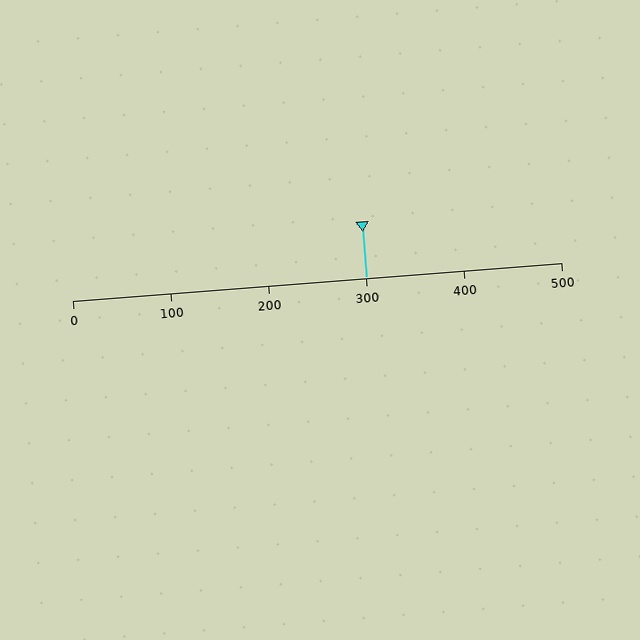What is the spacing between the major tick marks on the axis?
The major ticks are spaced 100 apart.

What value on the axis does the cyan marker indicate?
The marker indicates approximately 300.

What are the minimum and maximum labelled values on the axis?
The axis runs from 0 to 500.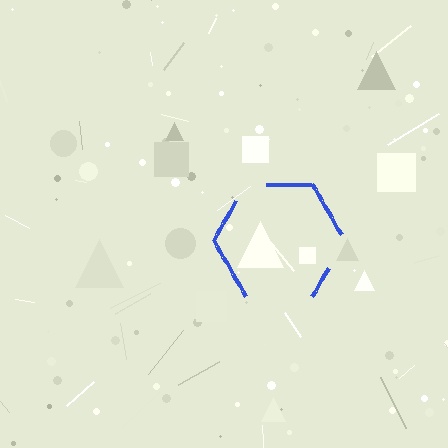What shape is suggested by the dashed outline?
The dashed outline suggests a hexagon.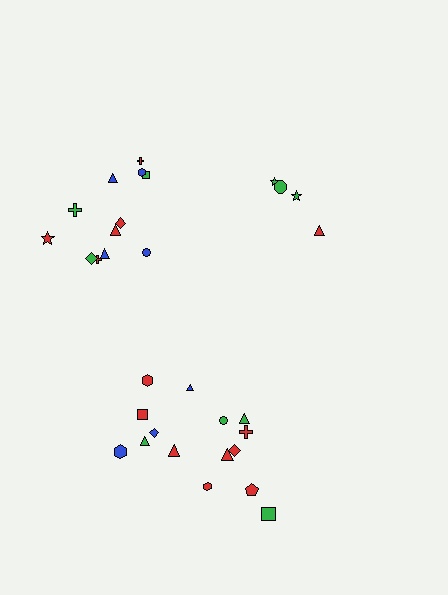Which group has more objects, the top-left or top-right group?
The top-left group.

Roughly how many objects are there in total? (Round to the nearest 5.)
Roughly 30 objects in total.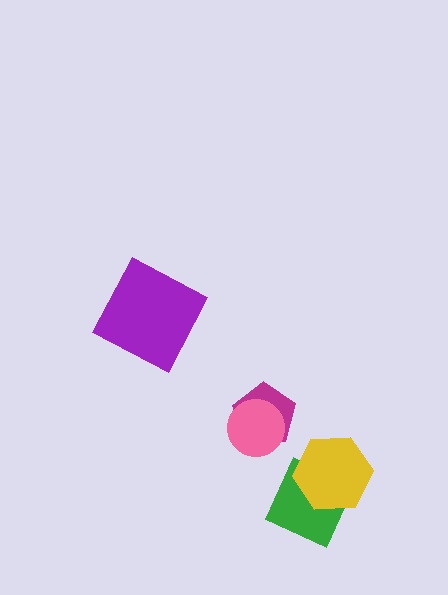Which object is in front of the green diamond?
The yellow hexagon is in front of the green diamond.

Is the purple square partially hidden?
No, no other shape covers it.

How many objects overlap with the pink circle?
1 object overlaps with the pink circle.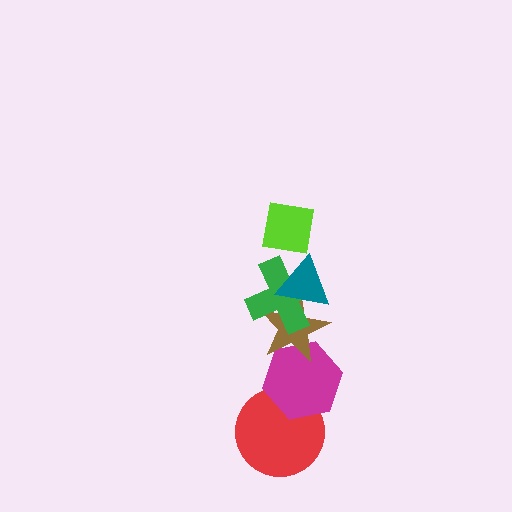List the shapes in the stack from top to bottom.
From top to bottom: the lime square, the teal triangle, the green cross, the brown star, the magenta hexagon, the red circle.